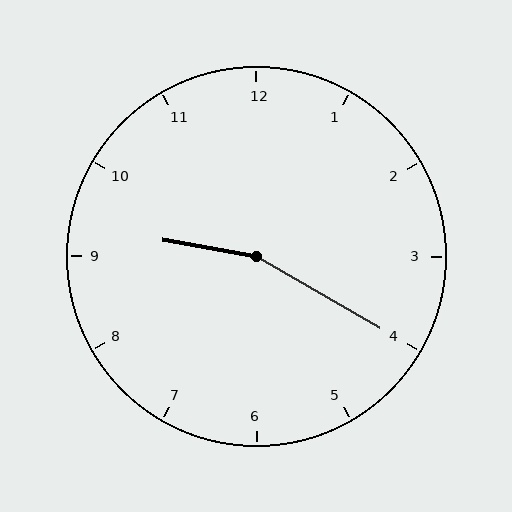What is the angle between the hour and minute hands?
Approximately 160 degrees.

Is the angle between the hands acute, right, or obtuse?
It is obtuse.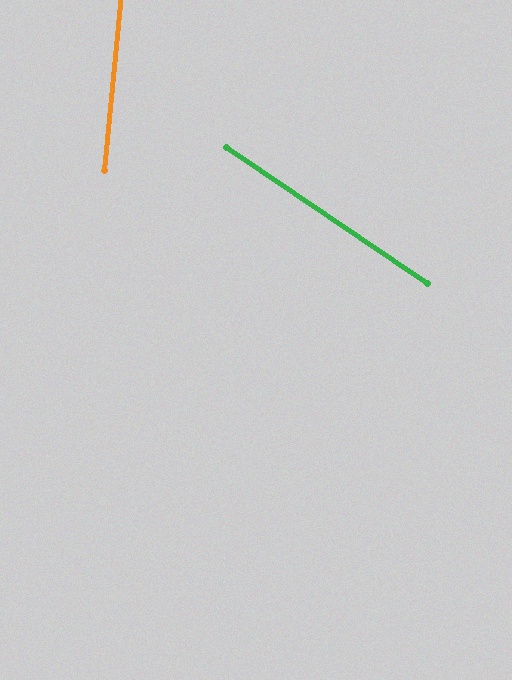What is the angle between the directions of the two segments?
Approximately 62 degrees.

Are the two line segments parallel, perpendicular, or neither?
Neither parallel nor perpendicular — they differ by about 62°.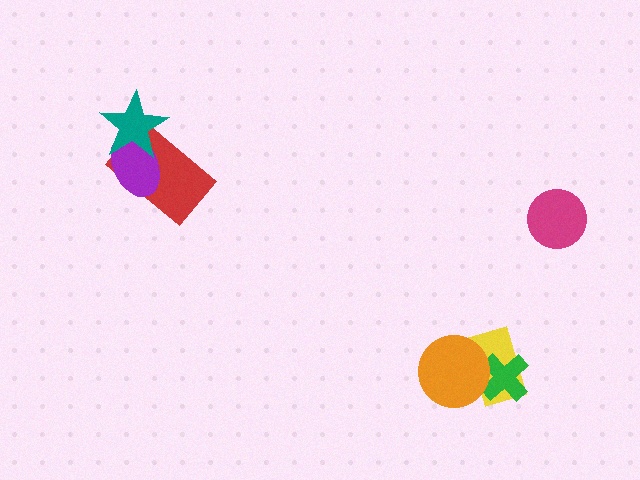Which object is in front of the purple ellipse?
The teal star is in front of the purple ellipse.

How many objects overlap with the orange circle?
2 objects overlap with the orange circle.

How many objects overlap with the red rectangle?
2 objects overlap with the red rectangle.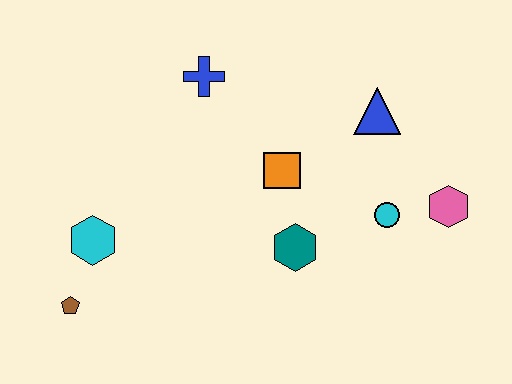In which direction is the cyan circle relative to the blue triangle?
The cyan circle is below the blue triangle.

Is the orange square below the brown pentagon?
No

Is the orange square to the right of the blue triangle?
No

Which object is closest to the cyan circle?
The pink hexagon is closest to the cyan circle.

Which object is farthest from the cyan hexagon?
The pink hexagon is farthest from the cyan hexagon.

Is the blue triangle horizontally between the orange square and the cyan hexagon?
No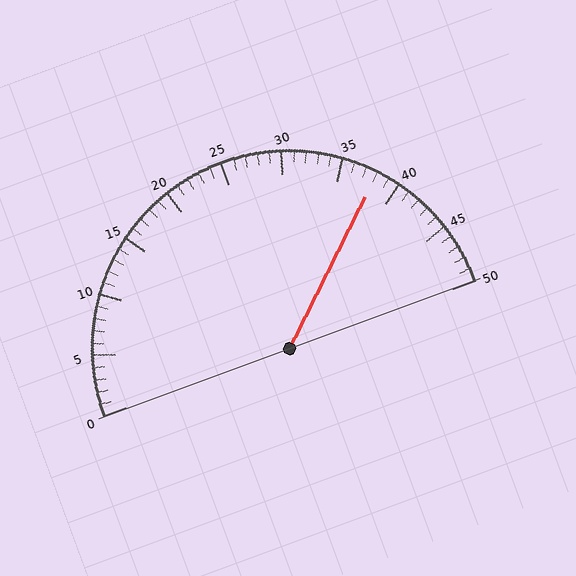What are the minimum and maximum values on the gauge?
The gauge ranges from 0 to 50.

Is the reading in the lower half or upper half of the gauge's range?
The reading is in the upper half of the range (0 to 50).